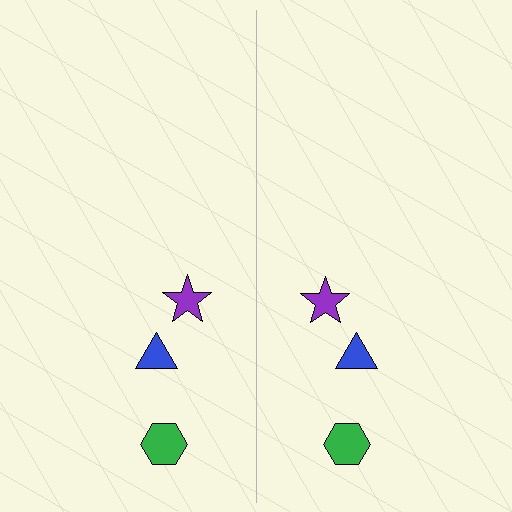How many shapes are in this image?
There are 6 shapes in this image.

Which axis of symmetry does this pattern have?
The pattern has a vertical axis of symmetry running through the center of the image.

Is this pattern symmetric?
Yes, this pattern has bilateral (reflection) symmetry.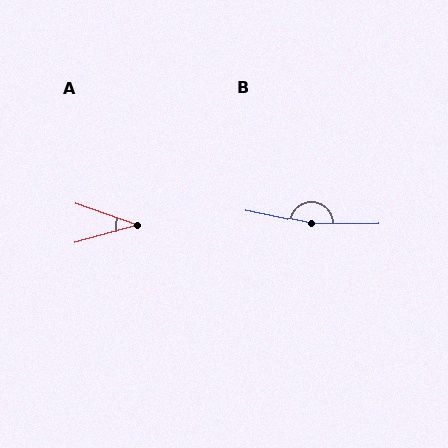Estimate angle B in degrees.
Approximately 168 degrees.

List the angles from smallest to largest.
A (35°), B (168°).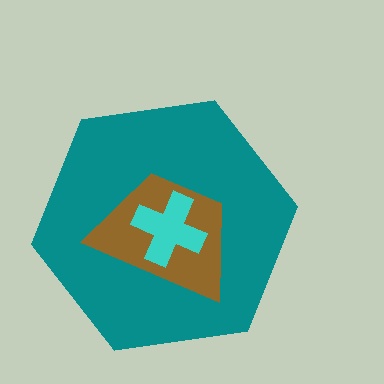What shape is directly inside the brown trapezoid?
The cyan cross.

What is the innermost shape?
The cyan cross.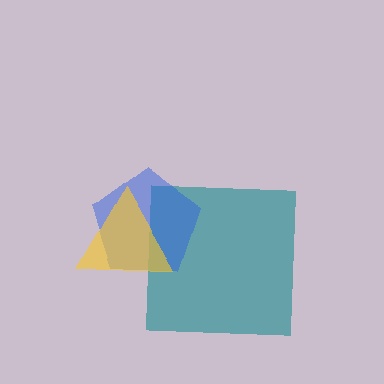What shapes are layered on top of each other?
The layered shapes are: a teal square, a blue pentagon, a yellow triangle.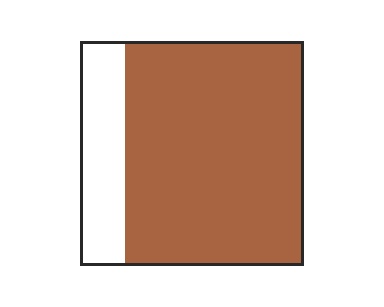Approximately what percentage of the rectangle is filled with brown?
Approximately 80%.